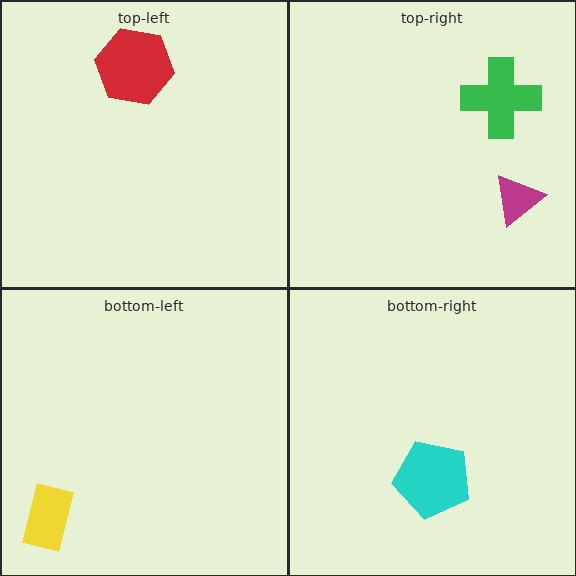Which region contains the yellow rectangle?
The bottom-left region.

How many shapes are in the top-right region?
2.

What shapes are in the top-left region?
The red hexagon.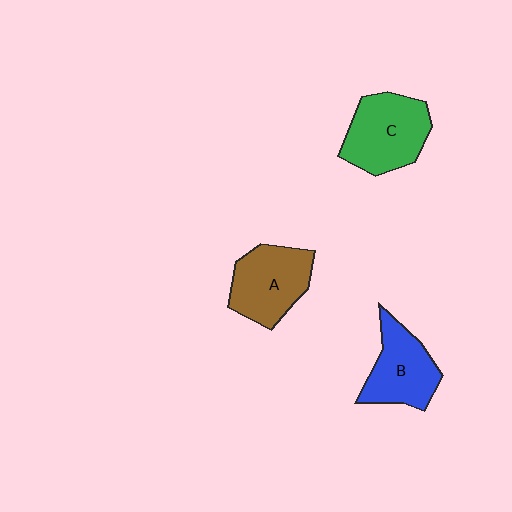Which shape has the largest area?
Shape C (green).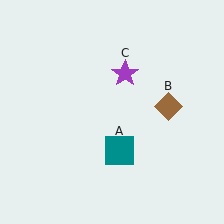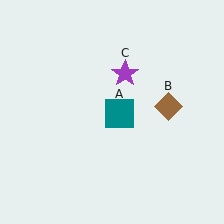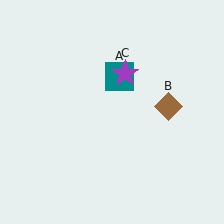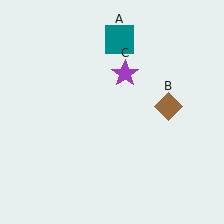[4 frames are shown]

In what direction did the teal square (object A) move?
The teal square (object A) moved up.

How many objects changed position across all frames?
1 object changed position: teal square (object A).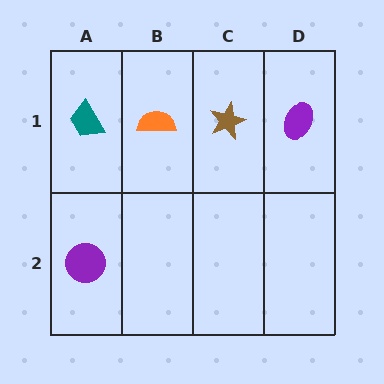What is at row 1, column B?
An orange semicircle.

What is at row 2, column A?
A purple circle.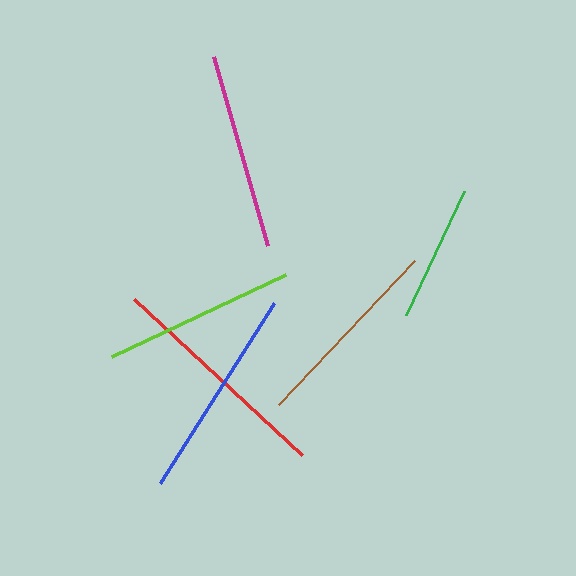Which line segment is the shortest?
The green line is the shortest at approximately 137 pixels.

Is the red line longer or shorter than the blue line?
The red line is longer than the blue line.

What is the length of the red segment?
The red segment is approximately 229 pixels long.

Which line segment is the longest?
The red line is the longest at approximately 229 pixels.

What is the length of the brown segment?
The brown segment is approximately 198 pixels long.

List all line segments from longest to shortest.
From longest to shortest: red, blue, brown, magenta, lime, green.